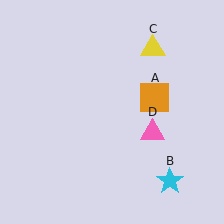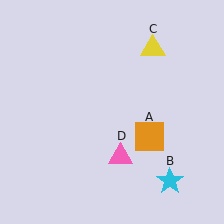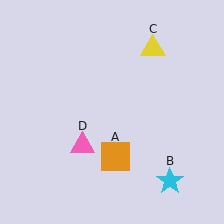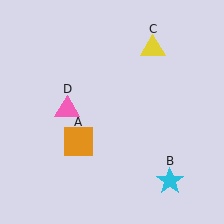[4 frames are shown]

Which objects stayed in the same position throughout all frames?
Cyan star (object B) and yellow triangle (object C) remained stationary.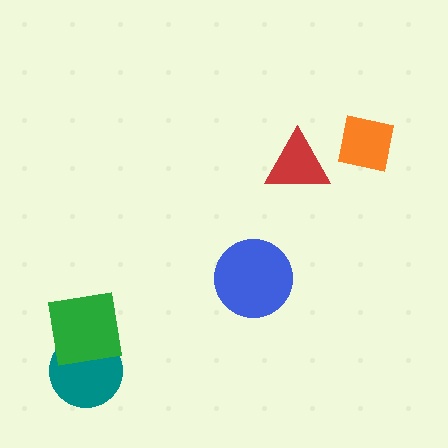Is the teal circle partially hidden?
Yes, it is partially covered by another shape.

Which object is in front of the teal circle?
The green square is in front of the teal circle.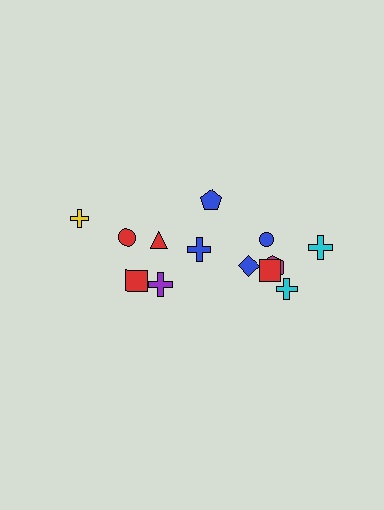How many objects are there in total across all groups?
There are 13 objects.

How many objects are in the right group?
There are 8 objects.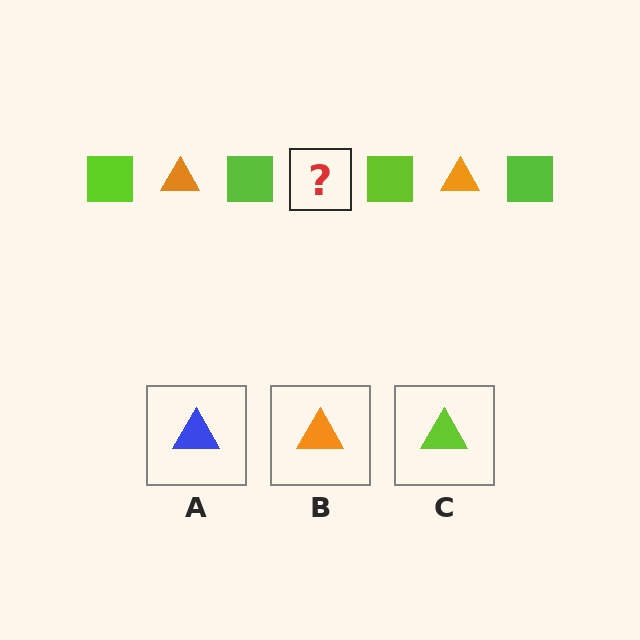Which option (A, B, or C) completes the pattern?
B.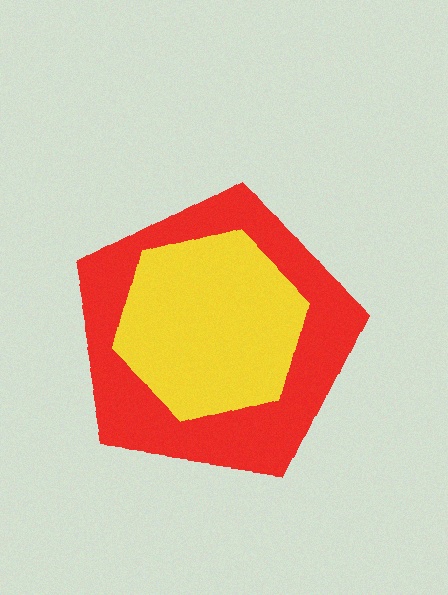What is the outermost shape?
The red pentagon.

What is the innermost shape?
The yellow hexagon.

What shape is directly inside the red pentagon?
The yellow hexagon.